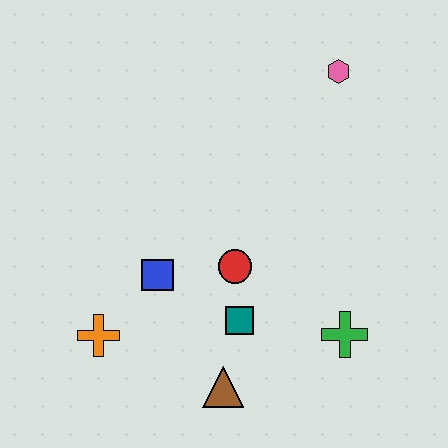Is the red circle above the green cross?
Yes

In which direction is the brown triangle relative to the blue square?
The brown triangle is below the blue square.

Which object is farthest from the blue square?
The pink hexagon is farthest from the blue square.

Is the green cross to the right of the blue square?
Yes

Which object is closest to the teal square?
The red circle is closest to the teal square.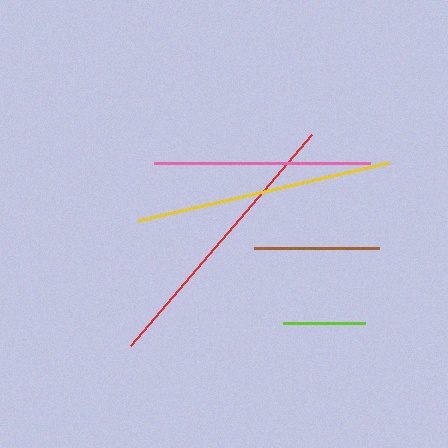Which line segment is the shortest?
The lime line is the shortest at approximately 82 pixels.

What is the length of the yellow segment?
The yellow segment is approximately 258 pixels long.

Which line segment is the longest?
The red line is the longest at approximately 278 pixels.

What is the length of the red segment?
The red segment is approximately 278 pixels long.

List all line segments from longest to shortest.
From longest to shortest: red, yellow, pink, brown, lime.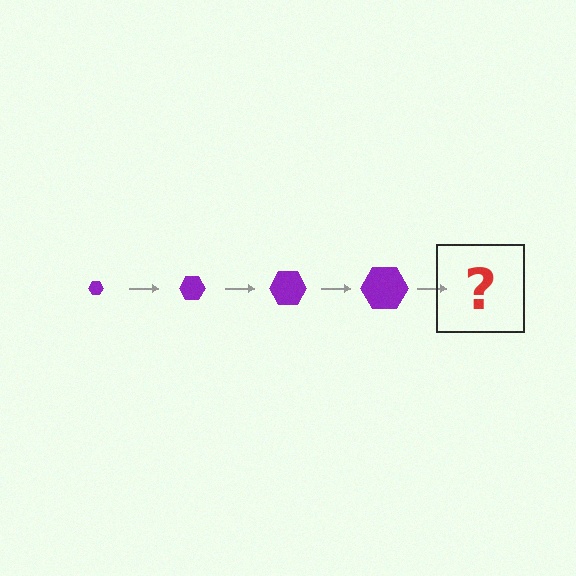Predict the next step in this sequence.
The next step is a purple hexagon, larger than the previous one.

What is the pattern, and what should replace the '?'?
The pattern is that the hexagon gets progressively larger each step. The '?' should be a purple hexagon, larger than the previous one.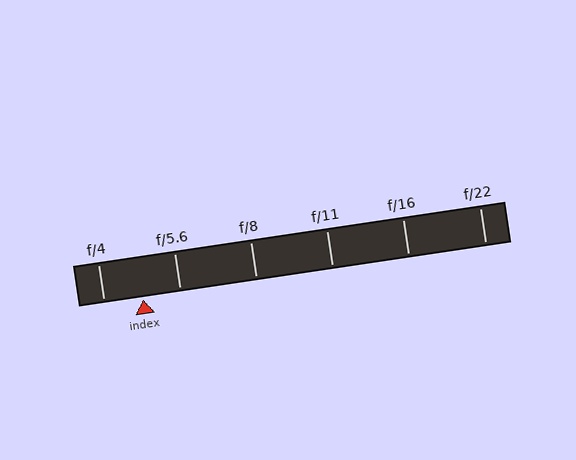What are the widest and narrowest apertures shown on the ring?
The widest aperture shown is f/4 and the narrowest is f/22.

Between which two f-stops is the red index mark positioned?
The index mark is between f/4 and f/5.6.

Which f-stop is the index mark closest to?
The index mark is closest to f/5.6.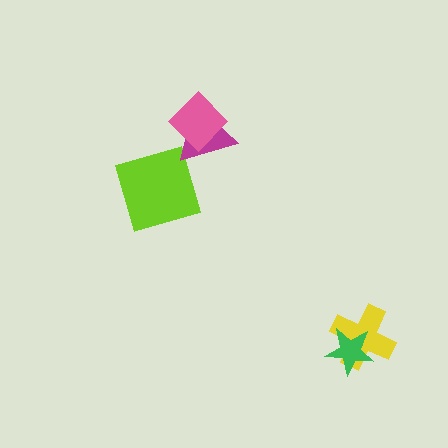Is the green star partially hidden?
No, no other shape covers it.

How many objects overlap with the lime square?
0 objects overlap with the lime square.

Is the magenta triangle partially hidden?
Yes, it is partially covered by another shape.